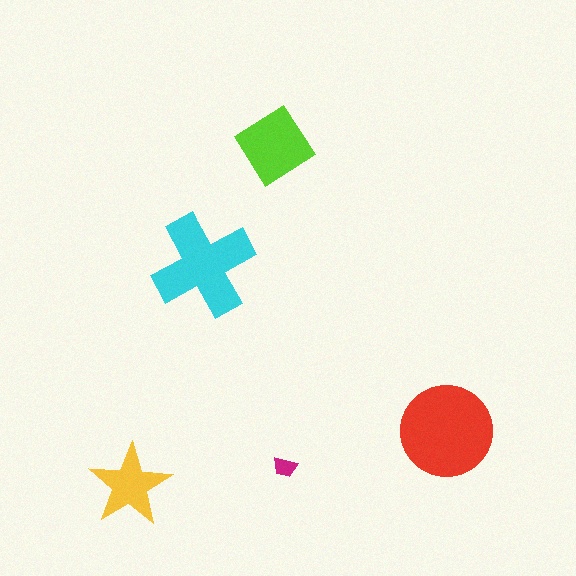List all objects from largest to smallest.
The red circle, the cyan cross, the lime diamond, the yellow star, the magenta trapezoid.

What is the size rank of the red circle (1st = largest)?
1st.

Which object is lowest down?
The yellow star is bottommost.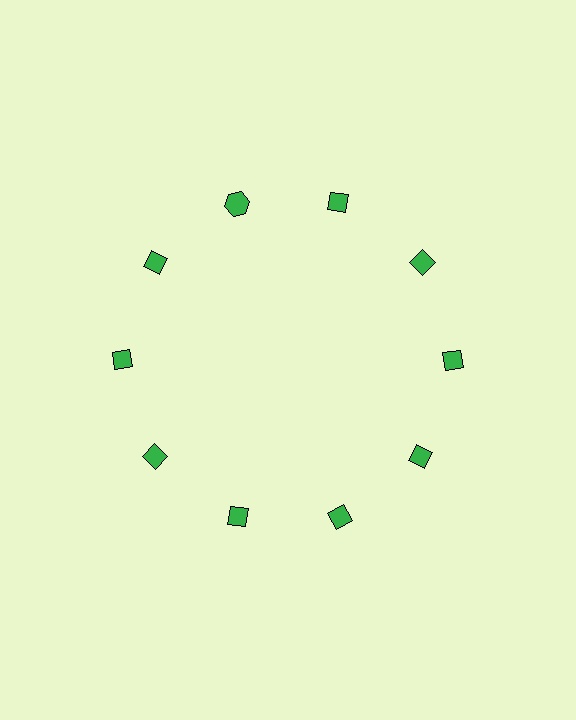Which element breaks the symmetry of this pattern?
The green hexagon at roughly the 11 o'clock position breaks the symmetry. All other shapes are green diamonds.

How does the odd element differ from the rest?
It has a different shape: hexagon instead of diamond.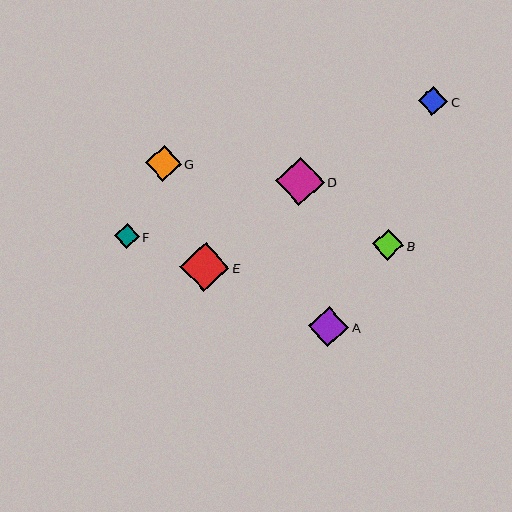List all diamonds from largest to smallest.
From largest to smallest: E, D, A, G, B, C, F.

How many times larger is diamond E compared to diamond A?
Diamond E is approximately 1.2 times the size of diamond A.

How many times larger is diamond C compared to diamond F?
Diamond C is approximately 1.2 times the size of diamond F.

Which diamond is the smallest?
Diamond F is the smallest with a size of approximately 25 pixels.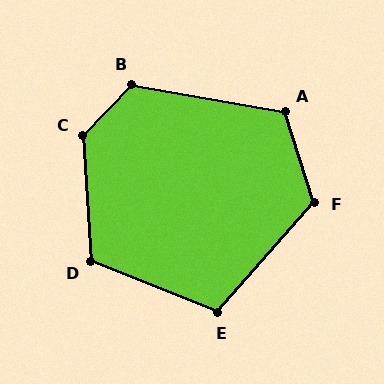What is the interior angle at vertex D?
Approximately 116 degrees (obtuse).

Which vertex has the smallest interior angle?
E, at approximately 110 degrees.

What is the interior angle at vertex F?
Approximately 120 degrees (obtuse).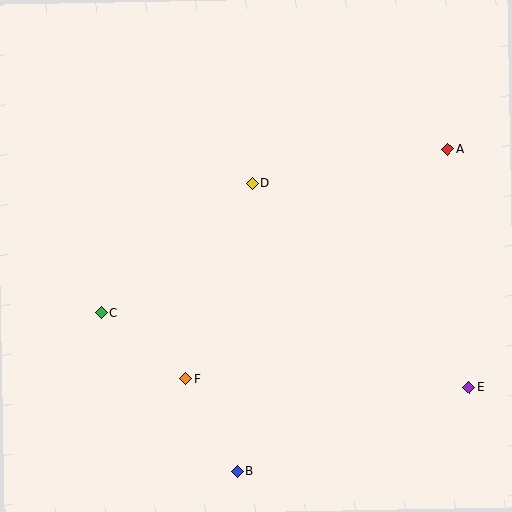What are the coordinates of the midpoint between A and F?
The midpoint between A and F is at (317, 264).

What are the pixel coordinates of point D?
Point D is at (252, 183).